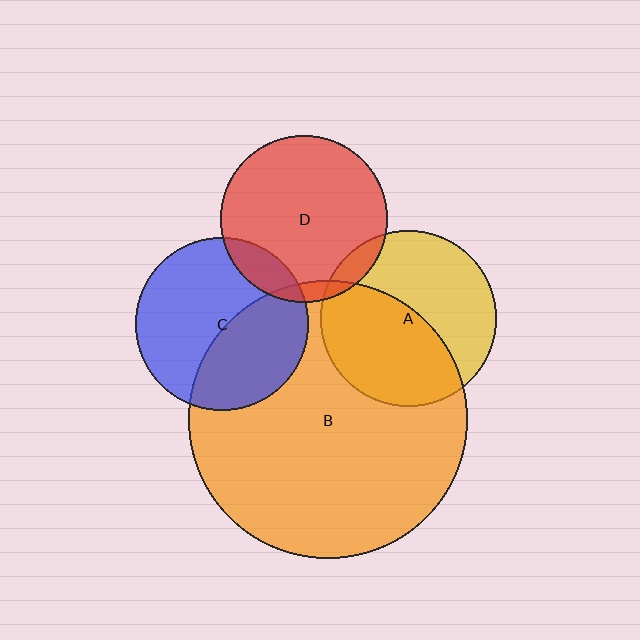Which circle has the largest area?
Circle B (orange).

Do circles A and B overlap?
Yes.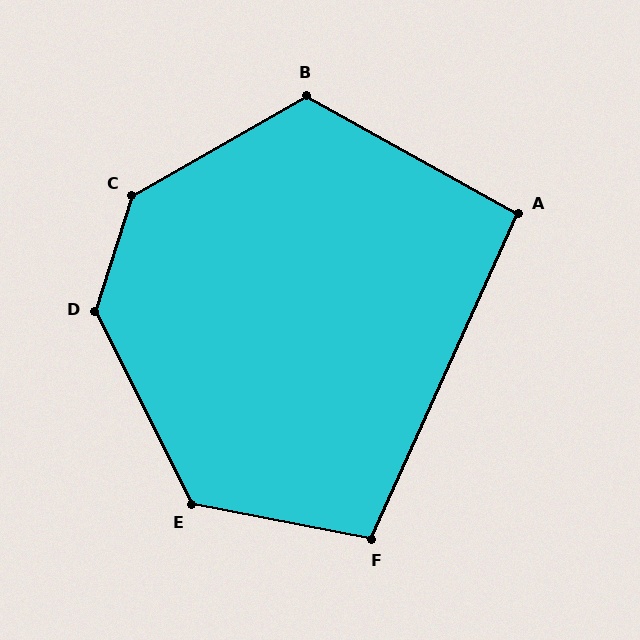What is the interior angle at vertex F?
Approximately 104 degrees (obtuse).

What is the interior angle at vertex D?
Approximately 136 degrees (obtuse).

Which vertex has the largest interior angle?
C, at approximately 138 degrees.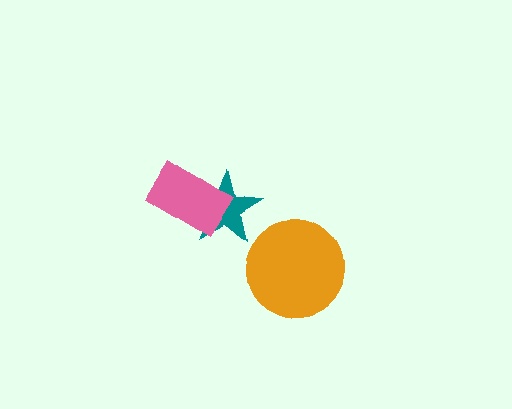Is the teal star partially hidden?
Yes, it is partially covered by another shape.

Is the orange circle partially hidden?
No, no other shape covers it.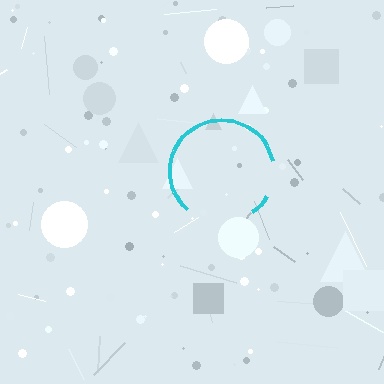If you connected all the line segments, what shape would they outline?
They would outline a circle.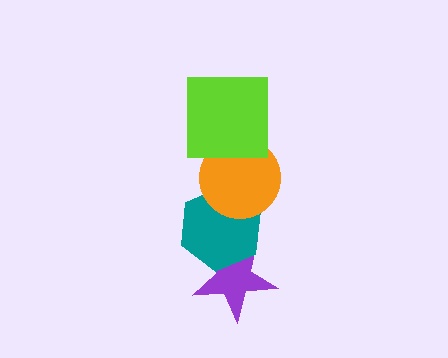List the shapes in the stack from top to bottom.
From top to bottom: the lime square, the orange circle, the teal hexagon, the purple star.